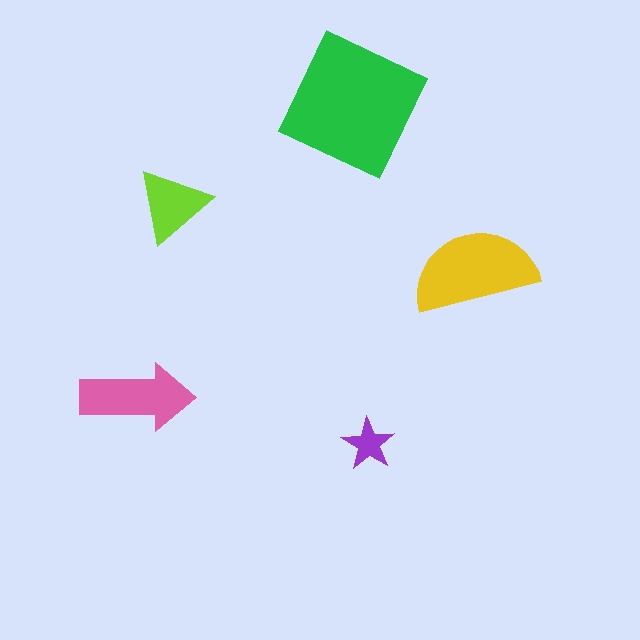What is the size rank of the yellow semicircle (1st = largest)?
2nd.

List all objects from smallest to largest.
The purple star, the lime triangle, the pink arrow, the yellow semicircle, the green square.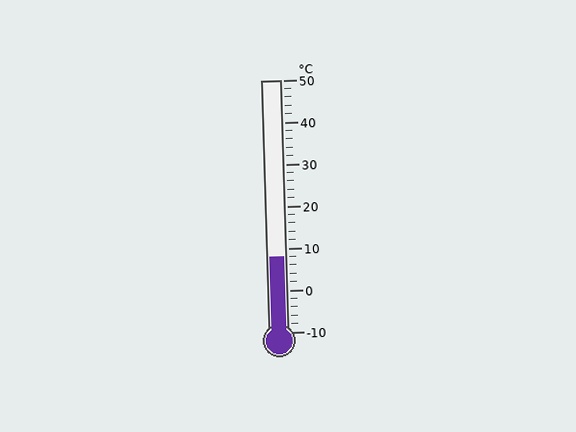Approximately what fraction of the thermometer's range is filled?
The thermometer is filled to approximately 30% of its range.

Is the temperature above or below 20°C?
The temperature is below 20°C.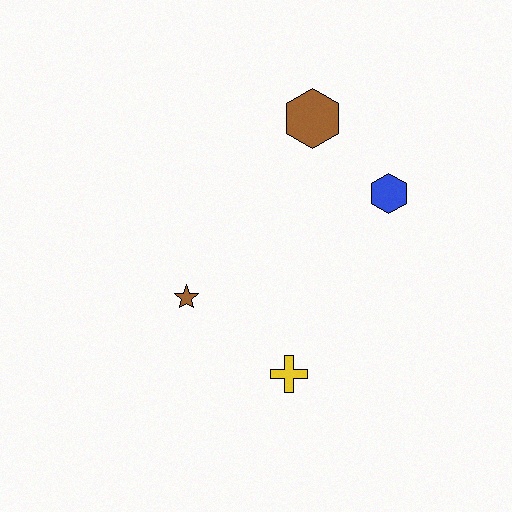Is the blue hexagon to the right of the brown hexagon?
Yes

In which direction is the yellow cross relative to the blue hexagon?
The yellow cross is below the blue hexagon.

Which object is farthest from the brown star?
The blue hexagon is farthest from the brown star.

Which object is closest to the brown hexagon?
The blue hexagon is closest to the brown hexagon.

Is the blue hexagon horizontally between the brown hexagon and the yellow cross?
No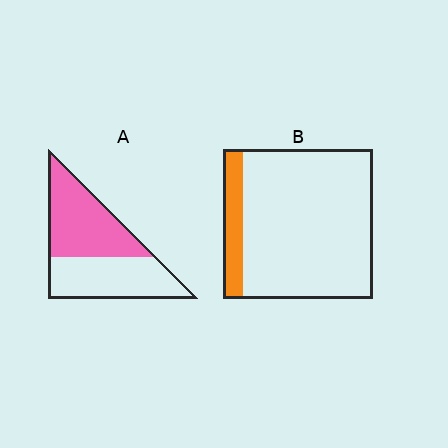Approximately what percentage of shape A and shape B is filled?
A is approximately 50% and B is approximately 15%.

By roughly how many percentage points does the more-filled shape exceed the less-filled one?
By roughly 40 percentage points (A over B).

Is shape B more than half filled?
No.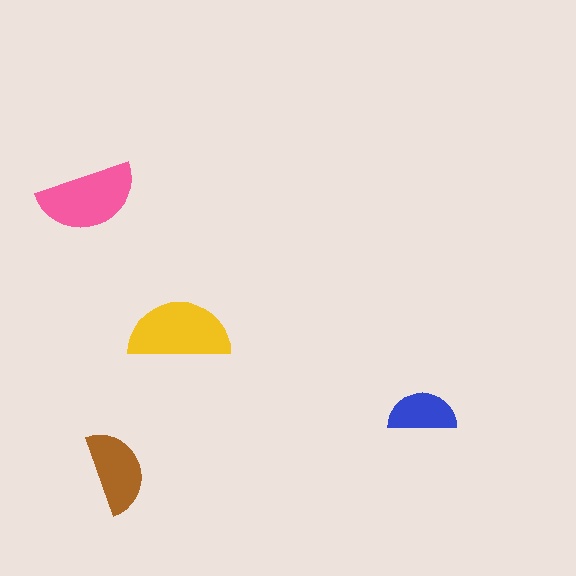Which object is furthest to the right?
The blue semicircle is rightmost.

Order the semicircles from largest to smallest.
the yellow one, the pink one, the brown one, the blue one.